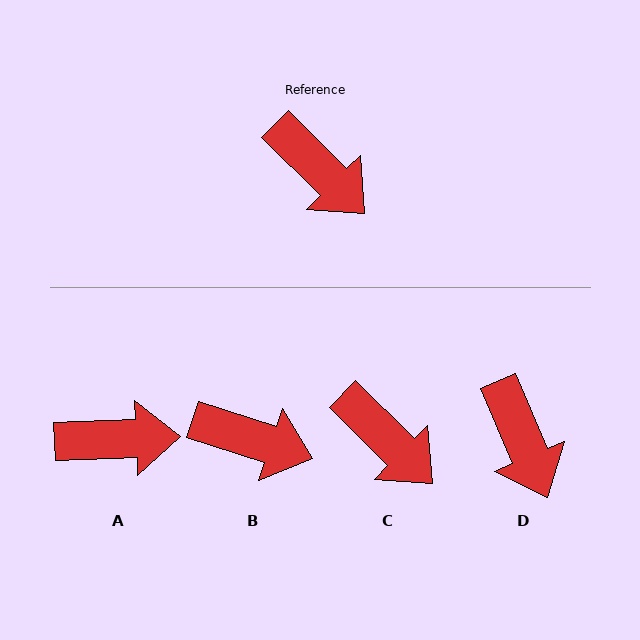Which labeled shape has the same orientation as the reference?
C.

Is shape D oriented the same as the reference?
No, it is off by about 22 degrees.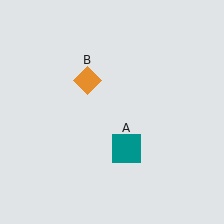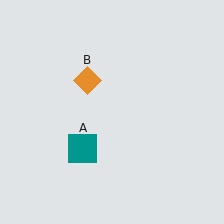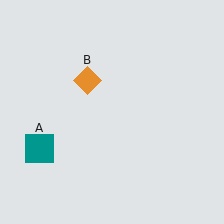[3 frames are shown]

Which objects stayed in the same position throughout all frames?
Orange diamond (object B) remained stationary.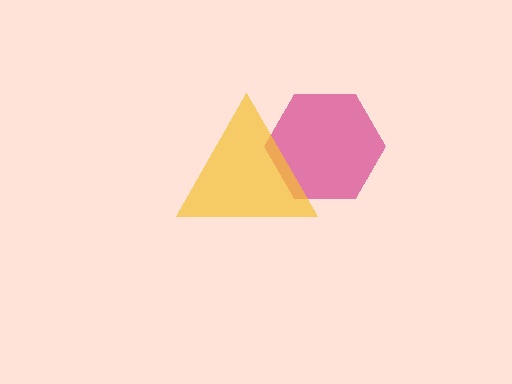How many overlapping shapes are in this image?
There are 2 overlapping shapes in the image.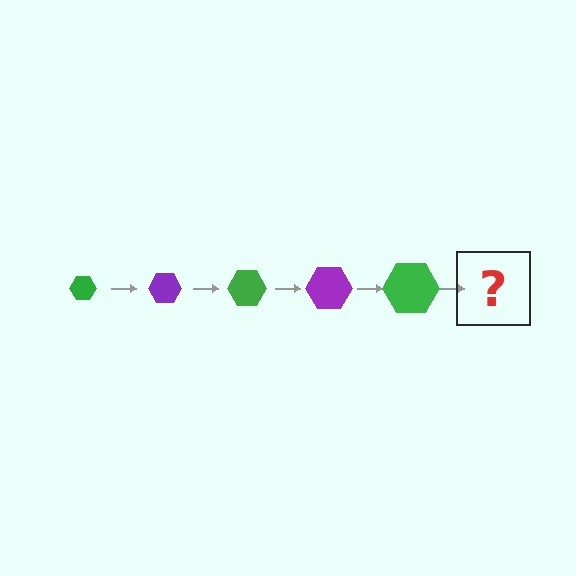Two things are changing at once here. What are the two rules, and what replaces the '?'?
The two rules are that the hexagon grows larger each step and the color cycles through green and purple. The '?' should be a purple hexagon, larger than the previous one.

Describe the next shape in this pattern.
It should be a purple hexagon, larger than the previous one.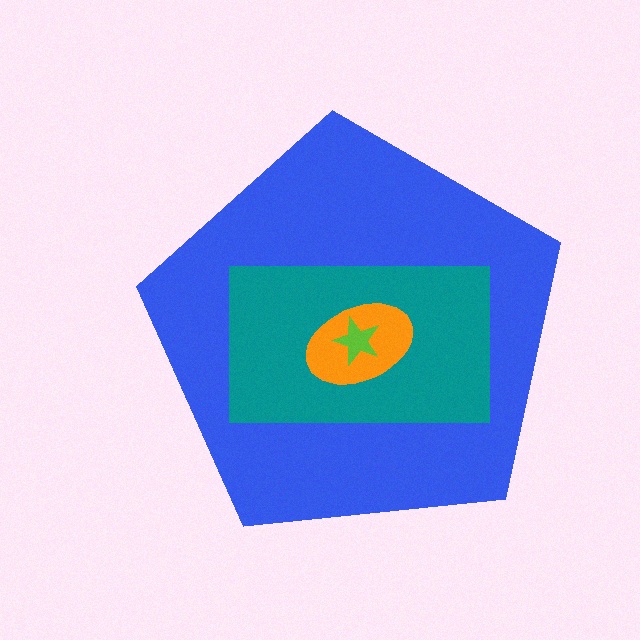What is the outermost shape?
The blue pentagon.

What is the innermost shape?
The lime star.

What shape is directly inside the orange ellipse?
The lime star.